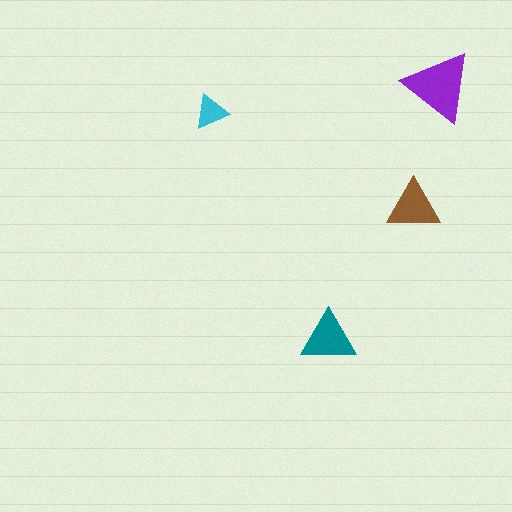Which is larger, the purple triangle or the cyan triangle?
The purple one.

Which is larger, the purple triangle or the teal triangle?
The purple one.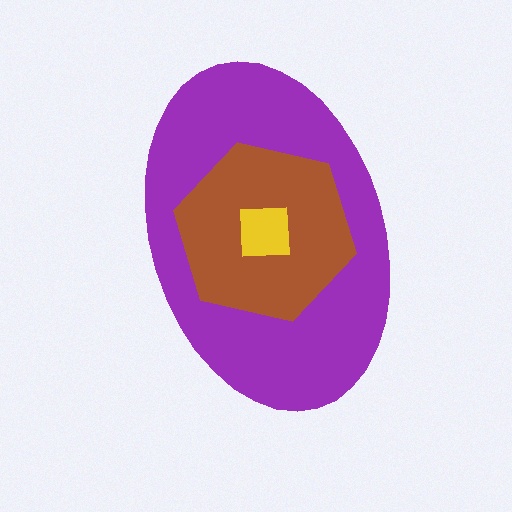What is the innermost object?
The yellow square.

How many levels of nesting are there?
3.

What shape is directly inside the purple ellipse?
The brown hexagon.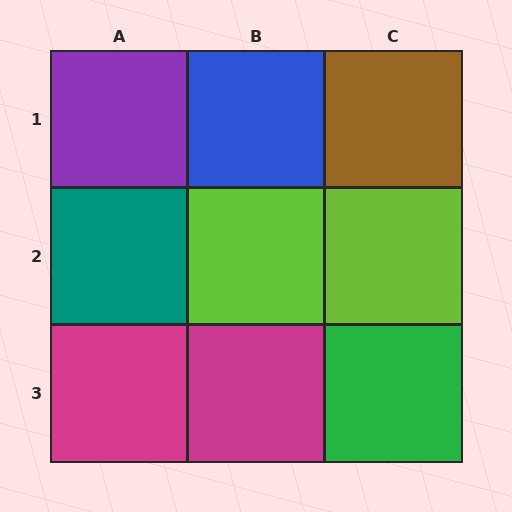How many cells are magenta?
2 cells are magenta.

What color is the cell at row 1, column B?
Blue.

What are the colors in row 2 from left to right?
Teal, lime, lime.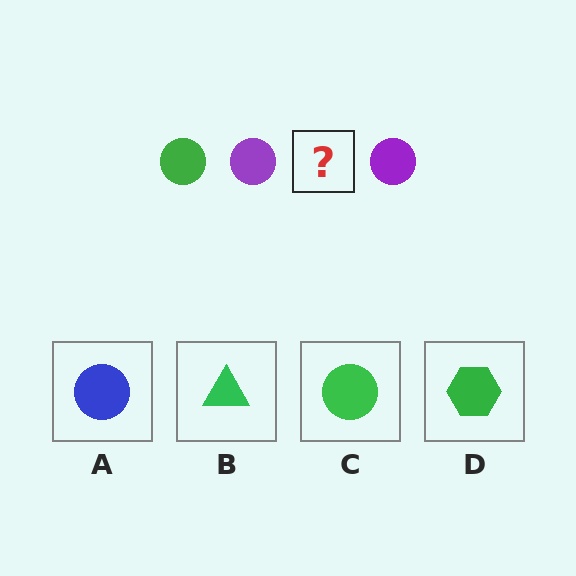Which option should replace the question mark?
Option C.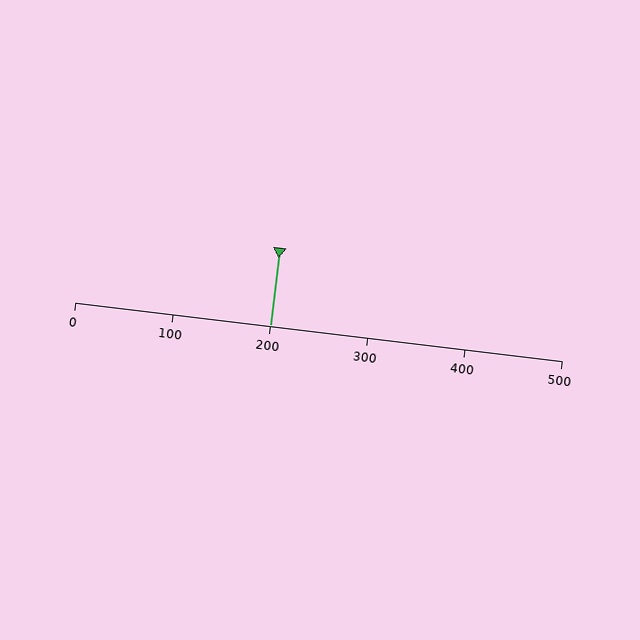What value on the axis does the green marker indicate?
The marker indicates approximately 200.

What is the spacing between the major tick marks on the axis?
The major ticks are spaced 100 apart.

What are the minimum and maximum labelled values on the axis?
The axis runs from 0 to 500.